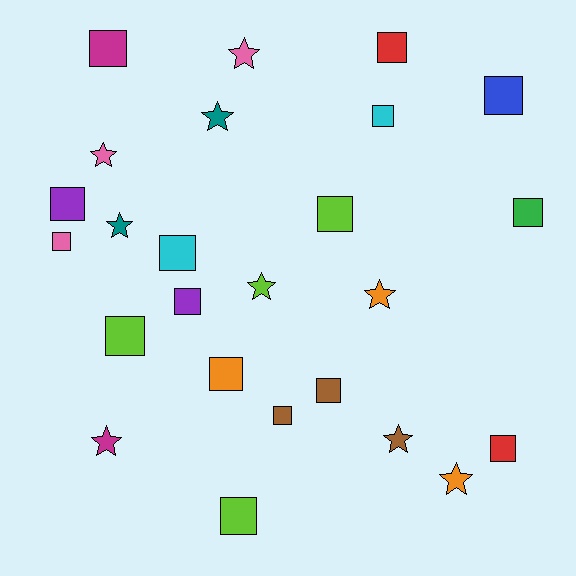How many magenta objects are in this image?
There are 2 magenta objects.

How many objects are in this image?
There are 25 objects.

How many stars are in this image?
There are 9 stars.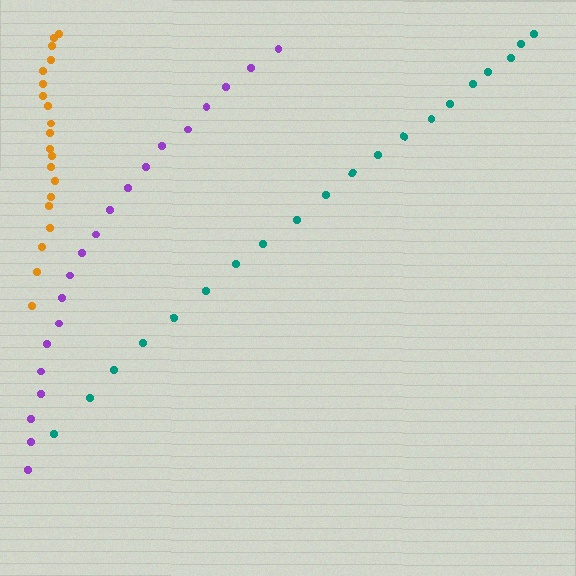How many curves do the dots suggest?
There are 3 distinct paths.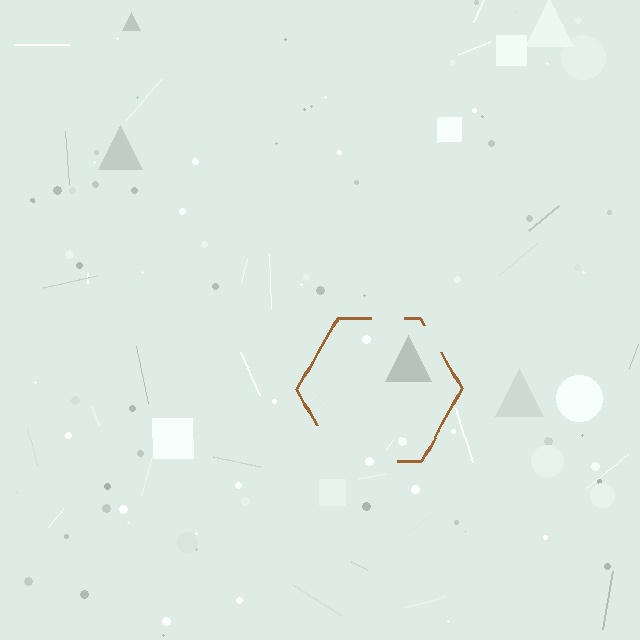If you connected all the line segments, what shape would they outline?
They would outline a hexagon.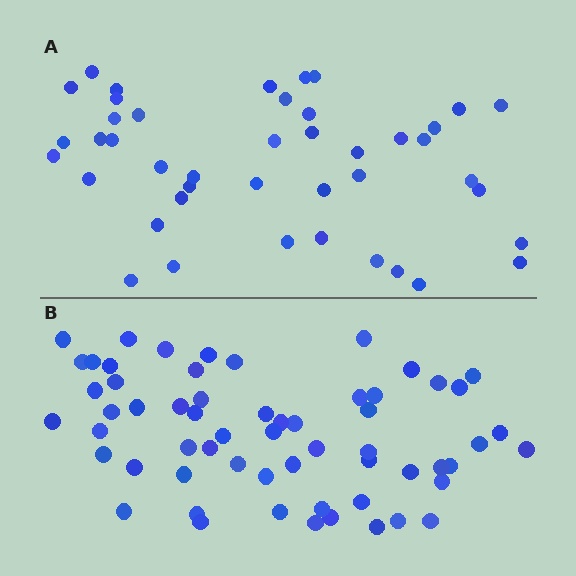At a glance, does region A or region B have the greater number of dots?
Region B (the bottom region) has more dots.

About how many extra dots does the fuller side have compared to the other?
Region B has approximately 15 more dots than region A.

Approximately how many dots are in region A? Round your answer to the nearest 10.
About 40 dots. (The exact count is 43, which rounds to 40.)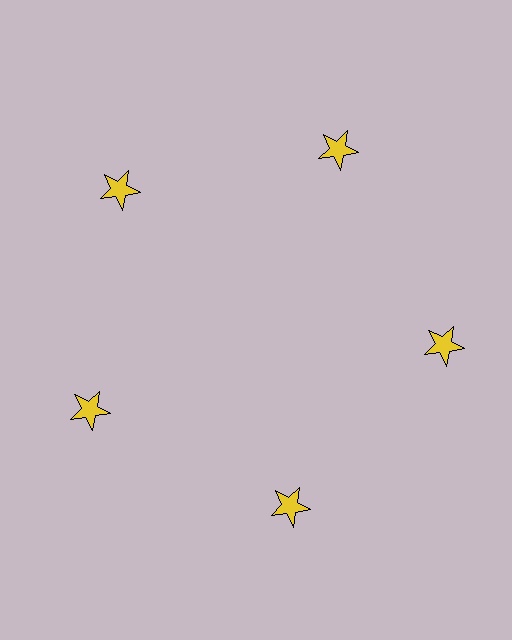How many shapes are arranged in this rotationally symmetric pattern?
There are 5 shapes, arranged in 5 groups of 1.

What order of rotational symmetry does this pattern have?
This pattern has 5-fold rotational symmetry.